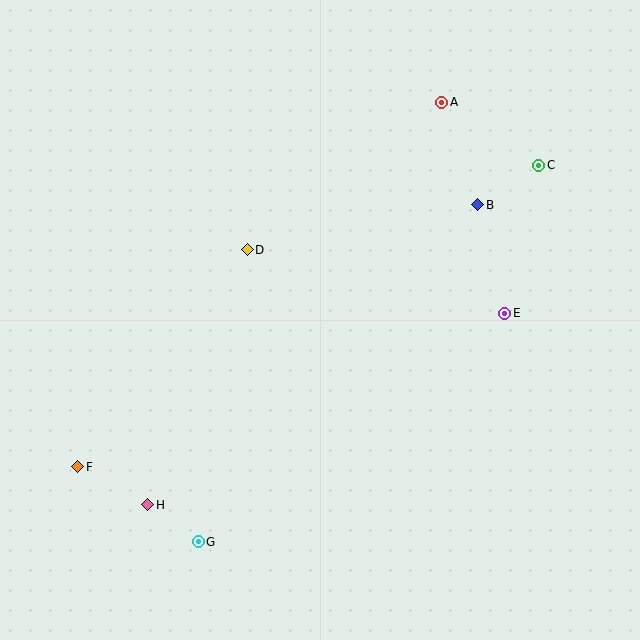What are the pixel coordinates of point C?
Point C is at (539, 165).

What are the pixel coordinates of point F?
Point F is at (78, 467).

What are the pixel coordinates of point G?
Point G is at (198, 542).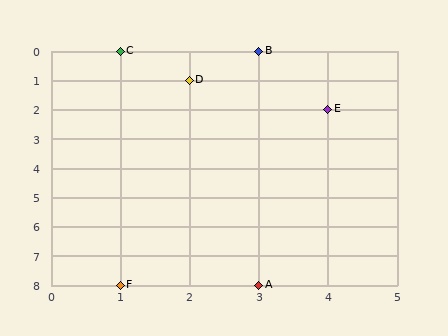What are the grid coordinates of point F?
Point F is at grid coordinates (1, 8).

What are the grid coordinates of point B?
Point B is at grid coordinates (3, 0).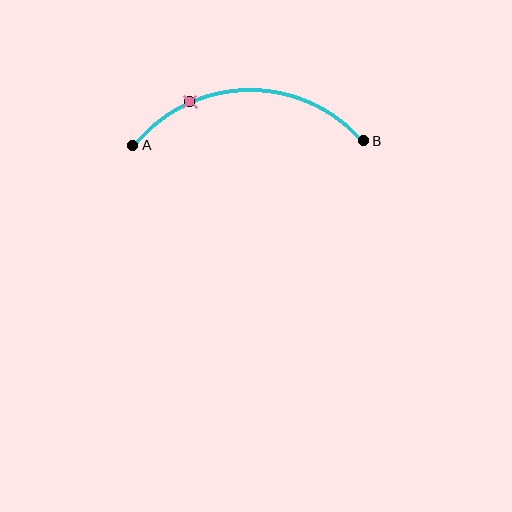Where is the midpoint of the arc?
The arc midpoint is the point on the curve farthest from the straight line joining A and B. It sits above that line.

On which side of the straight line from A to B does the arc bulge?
The arc bulges above the straight line connecting A and B.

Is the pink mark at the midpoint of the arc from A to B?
No. The pink mark lies on the arc but is closer to endpoint A. The arc midpoint would be at the point on the curve equidistant along the arc from both A and B.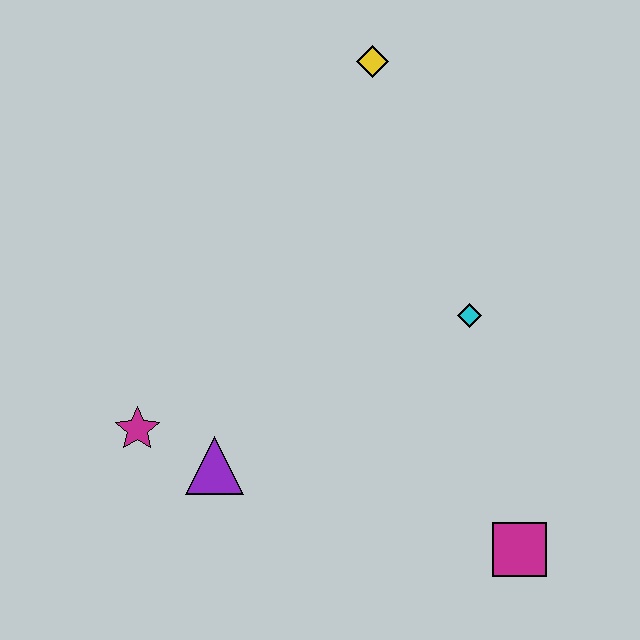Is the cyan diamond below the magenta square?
No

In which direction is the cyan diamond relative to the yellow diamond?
The cyan diamond is below the yellow diamond.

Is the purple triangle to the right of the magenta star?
Yes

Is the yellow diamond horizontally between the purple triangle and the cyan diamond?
Yes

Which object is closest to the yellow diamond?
The cyan diamond is closest to the yellow diamond.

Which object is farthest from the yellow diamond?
The magenta square is farthest from the yellow diamond.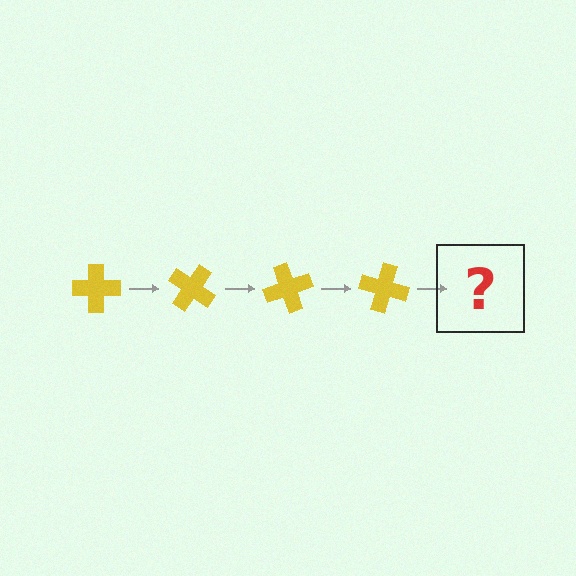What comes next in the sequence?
The next element should be a yellow cross rotated 140 degrees.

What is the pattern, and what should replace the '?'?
The pattern is that the cross rotates 35 degrees each step. The '?' should be a yellow cross rotated 140 degrees.